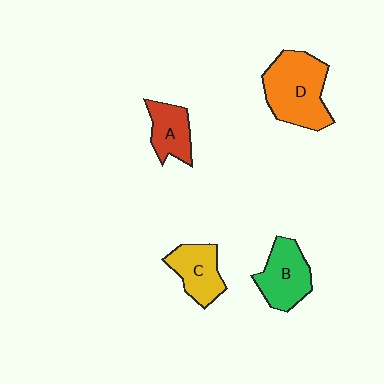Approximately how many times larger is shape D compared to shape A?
Approximately 1.9 times.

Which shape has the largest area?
Shape D (orange).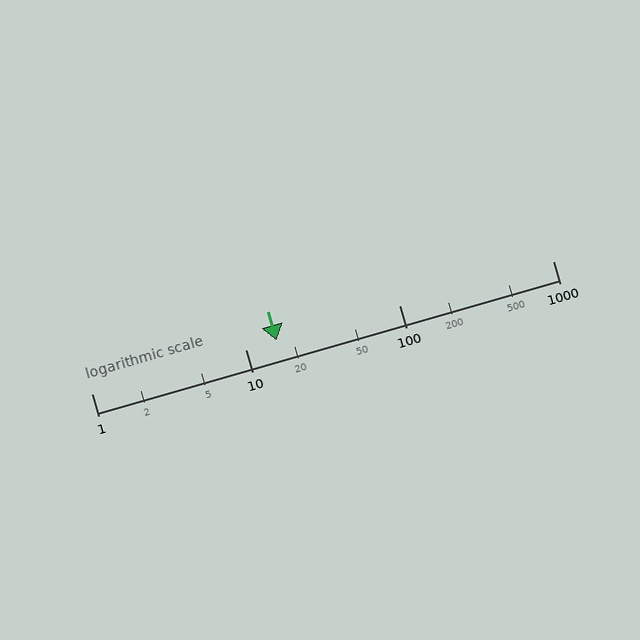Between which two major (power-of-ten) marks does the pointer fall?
The pointer is between 10 and 100.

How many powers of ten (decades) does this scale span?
The scale spans 3 decades, from 1 to 1000.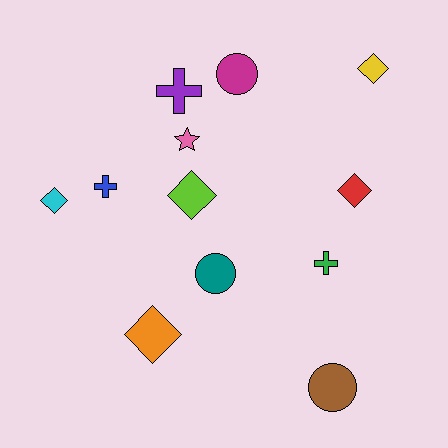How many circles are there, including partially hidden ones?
There are 3 circles.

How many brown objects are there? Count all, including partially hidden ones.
There is 1 brown object.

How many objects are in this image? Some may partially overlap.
There are 12 objects.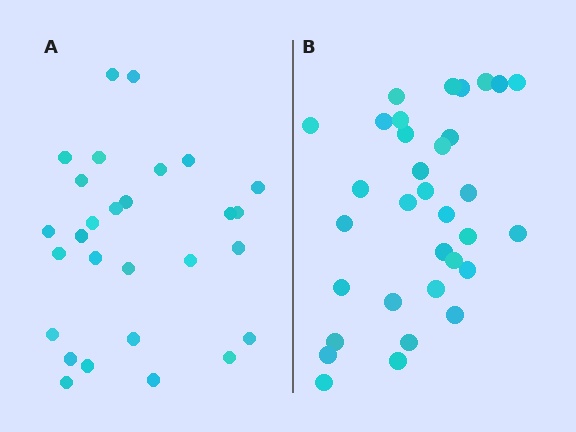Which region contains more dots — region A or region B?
Region B (the right region) has more dots.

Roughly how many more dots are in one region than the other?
Region B has about 5 more dots than region A.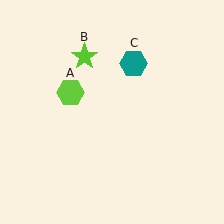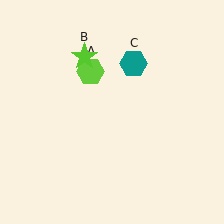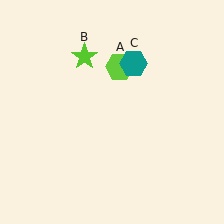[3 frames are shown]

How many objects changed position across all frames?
1 object changed position: lime hexagon (object A).